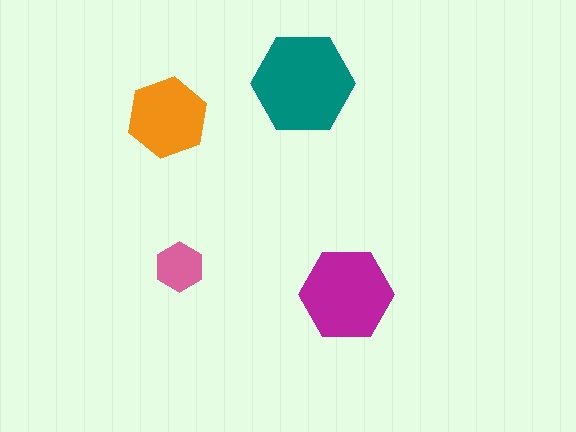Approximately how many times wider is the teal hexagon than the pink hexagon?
About 2 times wider.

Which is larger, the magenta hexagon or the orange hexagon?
The magenta one.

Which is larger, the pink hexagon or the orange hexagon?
The orange one.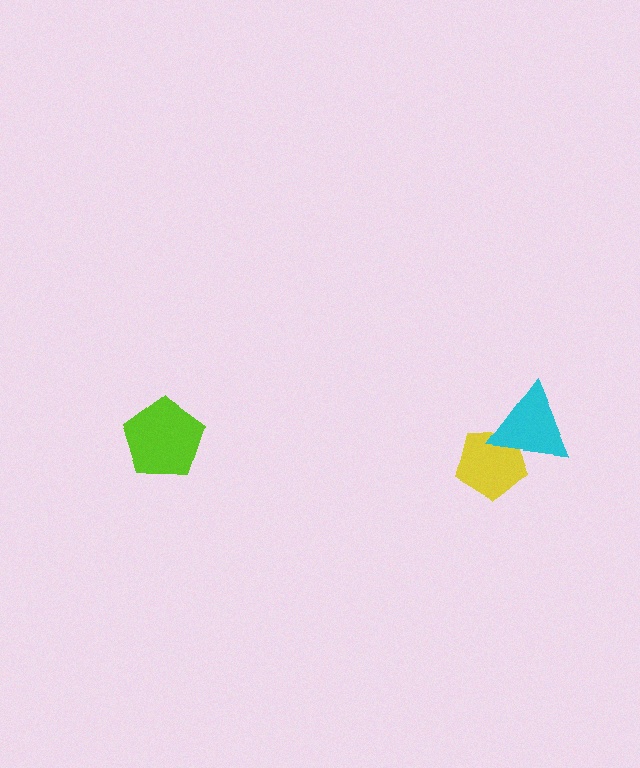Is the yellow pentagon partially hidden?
Yes, it is partially covered by another shape.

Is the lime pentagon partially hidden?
No, no other shape covers it.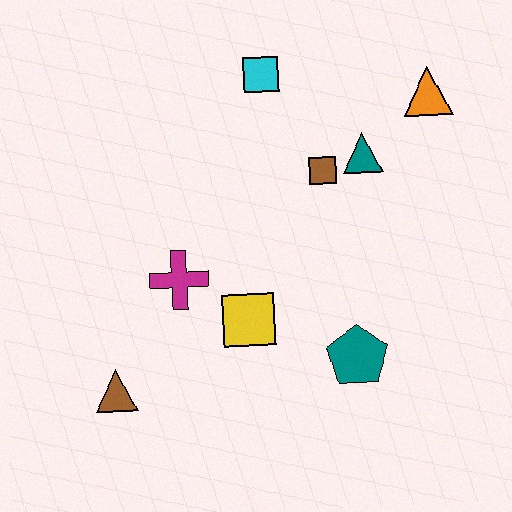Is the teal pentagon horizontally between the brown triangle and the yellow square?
No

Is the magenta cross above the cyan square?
No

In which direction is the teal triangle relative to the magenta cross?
The teal triangle is to the right of the magenta cross.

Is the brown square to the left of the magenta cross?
No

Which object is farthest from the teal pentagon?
The cyan square is farthest from the teal pentagon.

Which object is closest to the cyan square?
The brown square is closest to the cyan square.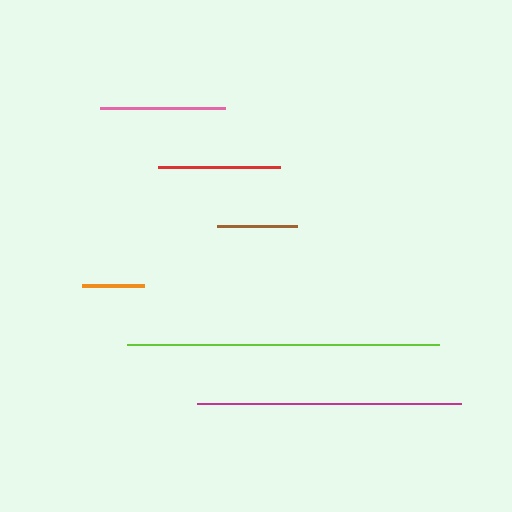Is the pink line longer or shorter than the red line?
The pink line is longer than the red line.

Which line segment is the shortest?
The orange line is the shortest at approximately 62 pixels.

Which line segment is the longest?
The lime line is the longest at approximately 312 pixels.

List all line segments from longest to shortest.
From longest to shortest: lime, magenta, pink, red, brown, orange.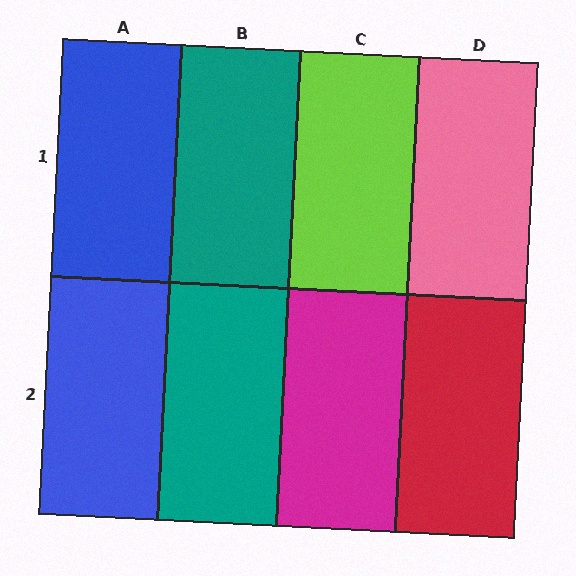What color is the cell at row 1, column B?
Teal.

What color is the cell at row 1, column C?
Lime.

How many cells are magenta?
1 cell is magenta.